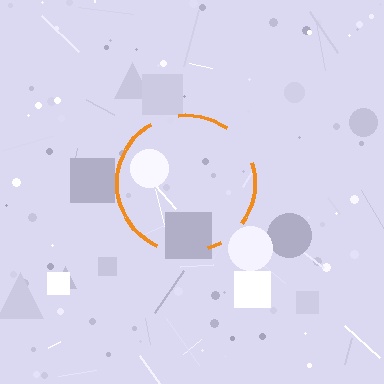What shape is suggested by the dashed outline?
The dashed outline suggests a circle.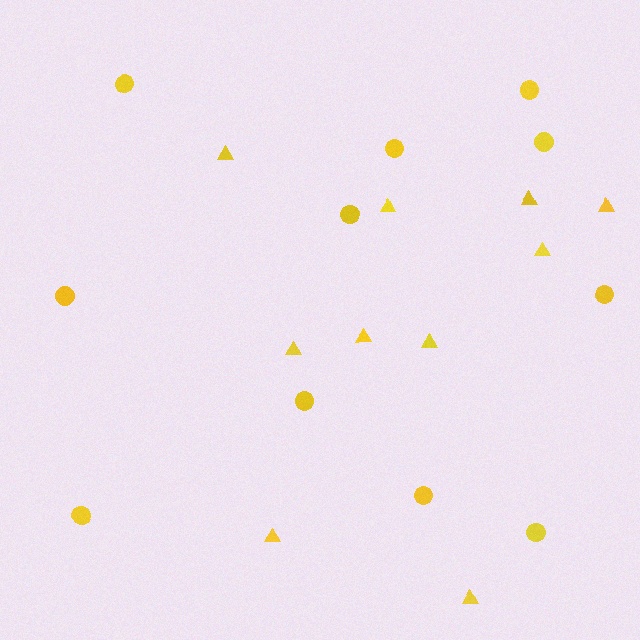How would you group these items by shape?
There are 2 groups: one group of triangles (10) and one group of circles (11).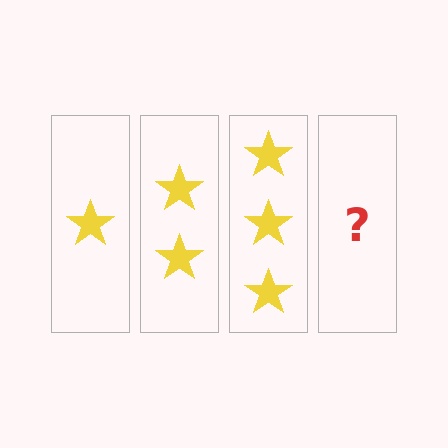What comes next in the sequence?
The next element should be 4 stars.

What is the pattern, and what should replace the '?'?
The pattern is that each step adds one more star. The '?' should be 4 stars.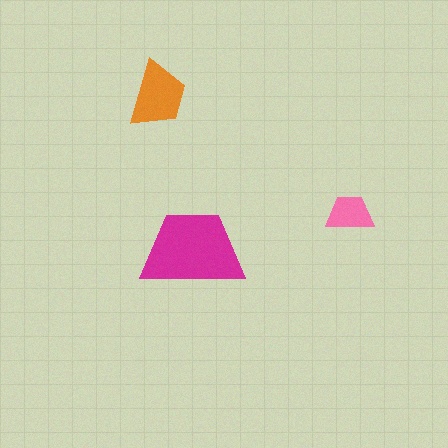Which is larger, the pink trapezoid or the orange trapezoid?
The orange one.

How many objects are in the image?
There are 3 objects in the image.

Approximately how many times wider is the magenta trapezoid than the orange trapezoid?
About 1.5 times wider.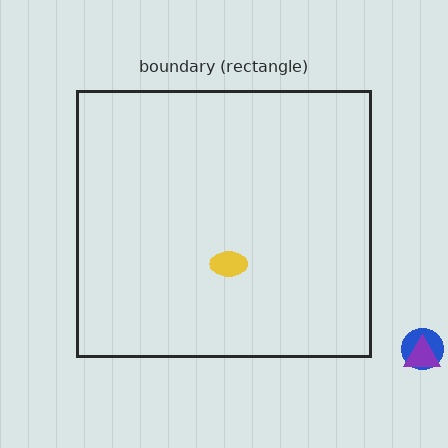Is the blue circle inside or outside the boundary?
Outside.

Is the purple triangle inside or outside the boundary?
Outside.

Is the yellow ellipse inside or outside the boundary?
Inside.